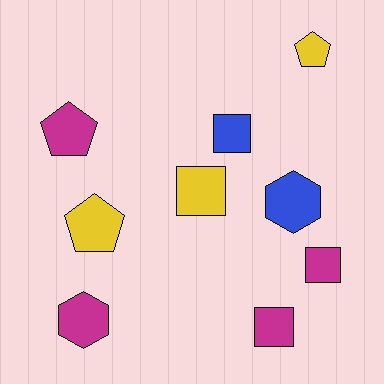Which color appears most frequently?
Magenta, with 4 objects.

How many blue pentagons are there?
There are no blue pentagons.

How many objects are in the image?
There are 9 objects.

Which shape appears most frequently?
Square, with 4 objects.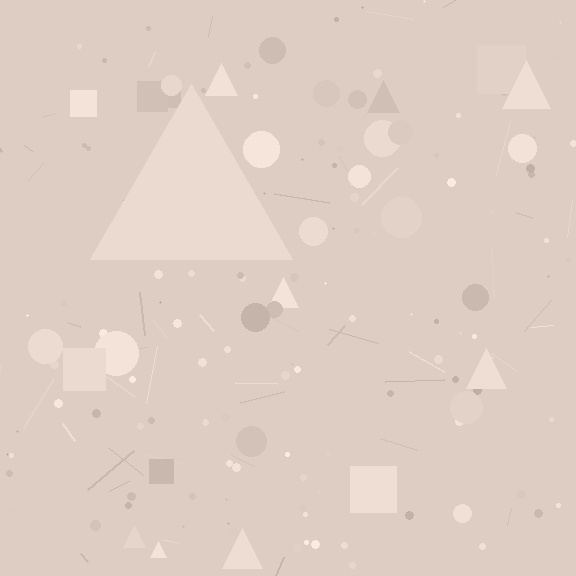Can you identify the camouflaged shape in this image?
The camouflaged shape is a triangle.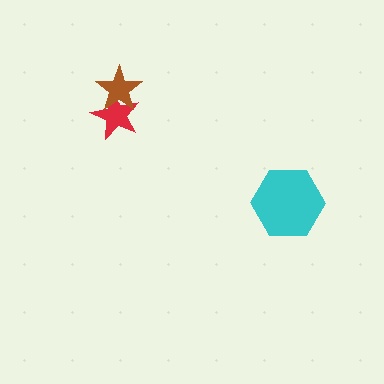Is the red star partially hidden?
Yes, it is partially covered by another shape.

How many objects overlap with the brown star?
1 object overlaps with the brown star.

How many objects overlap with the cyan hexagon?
0 objects overlap with the cyan hexagon.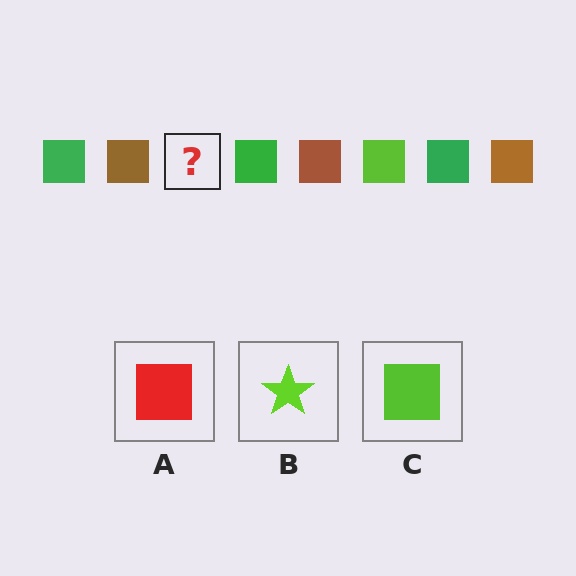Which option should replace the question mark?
Option C.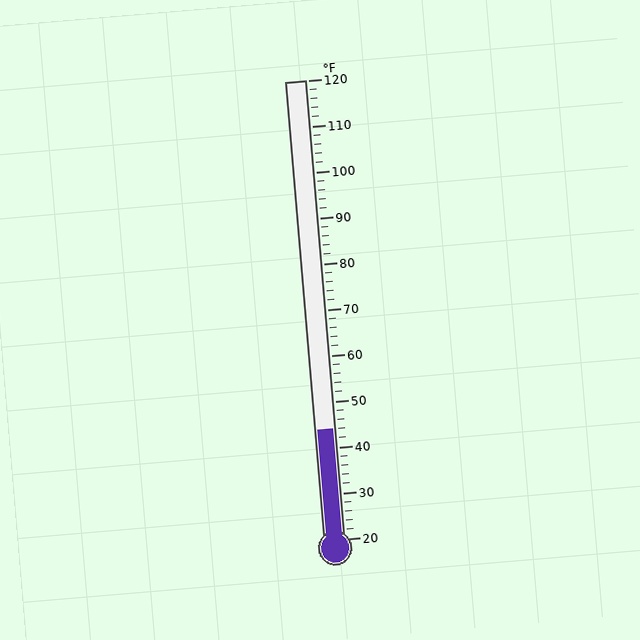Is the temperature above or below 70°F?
The temperature is below 70°F.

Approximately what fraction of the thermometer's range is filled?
The thermometer is filled to approximately 25% of its range.